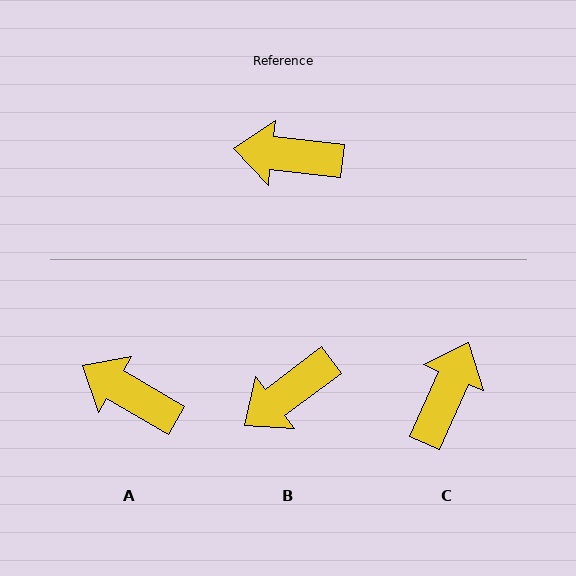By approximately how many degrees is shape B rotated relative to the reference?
Approximately 43 degrees counter-clockwise.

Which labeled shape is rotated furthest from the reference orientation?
C, about 107 degrees away.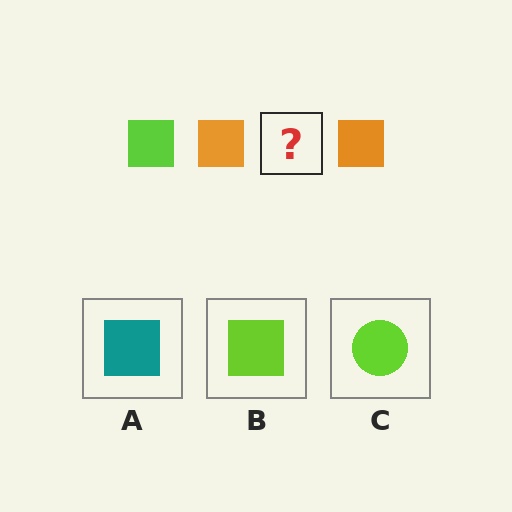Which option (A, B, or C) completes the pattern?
B.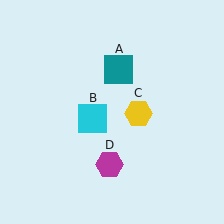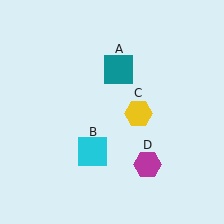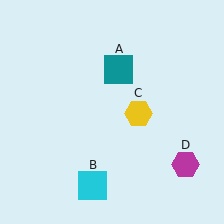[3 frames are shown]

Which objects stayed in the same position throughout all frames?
Teal square (object A) and yellow hexagon (object C) remained stationary.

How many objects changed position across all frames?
2 objects changed position: cyan square (object B), magenta hexagon (object D).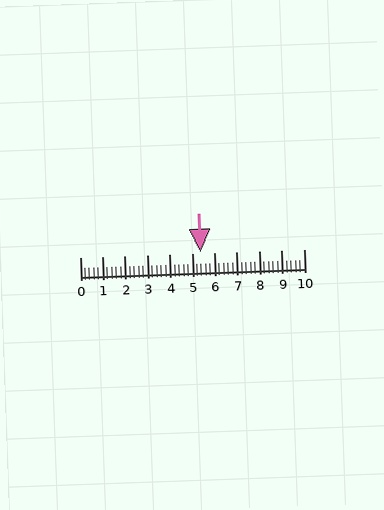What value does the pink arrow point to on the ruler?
The pink arrow points to approximately 5.4.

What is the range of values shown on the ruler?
The ruler shows values from 0 to 10.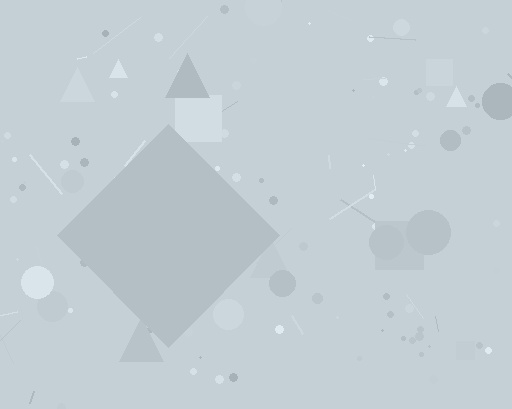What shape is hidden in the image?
A diamond is hidden in the image.